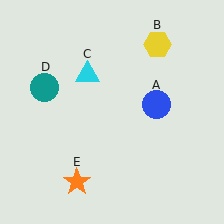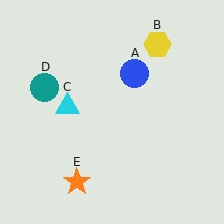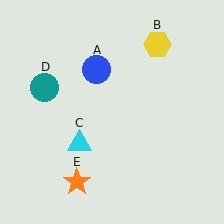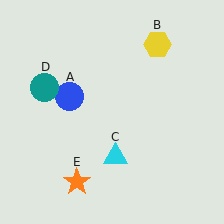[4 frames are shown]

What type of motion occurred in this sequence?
The blue circle (object A), cyan triangle (object C) rotated counterclockwise around the center of the scene.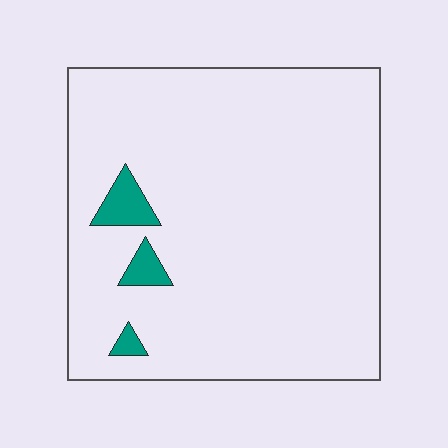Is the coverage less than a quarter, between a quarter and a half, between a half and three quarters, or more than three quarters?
Less than a quarter.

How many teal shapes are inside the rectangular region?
3.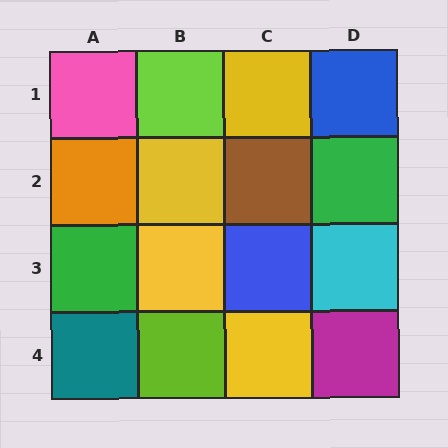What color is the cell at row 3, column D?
Cyan.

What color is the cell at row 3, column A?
Green.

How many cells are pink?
1 cell is pink.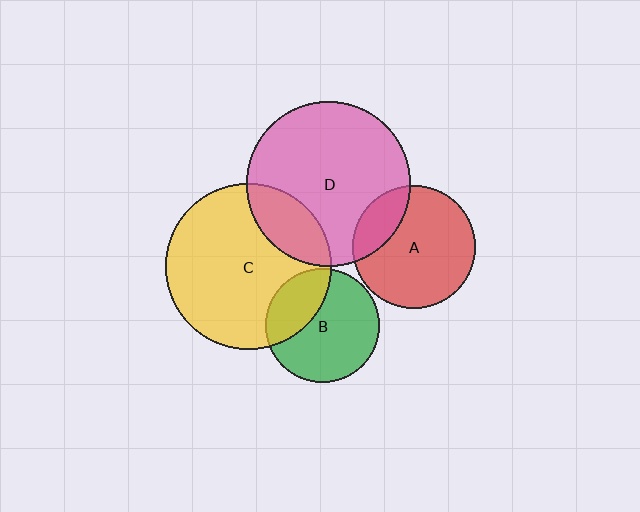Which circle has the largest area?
Circle C (yellow).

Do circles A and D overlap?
Yes.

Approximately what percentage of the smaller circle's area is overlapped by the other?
Approximately 20%.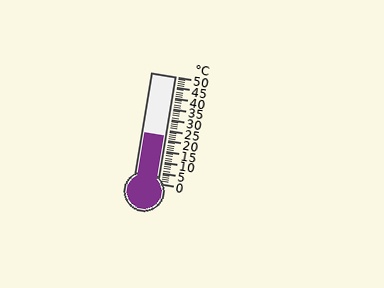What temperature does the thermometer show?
The thermometer shows approximately 22°C.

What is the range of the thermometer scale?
The thermometer scale ranges from 0°C to 50°C.